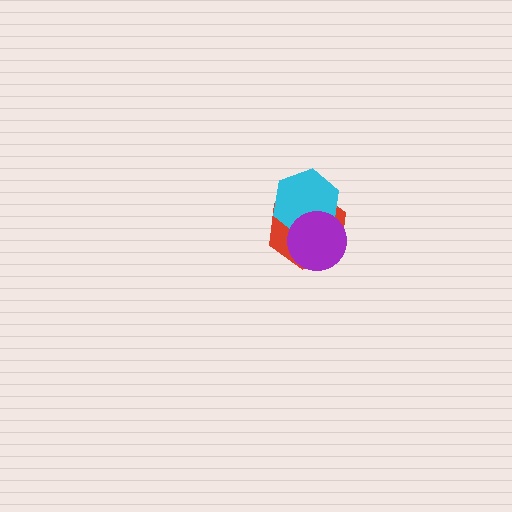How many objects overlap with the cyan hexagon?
2 objects overlap with the cyan hexagon.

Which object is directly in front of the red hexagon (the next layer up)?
The cyan hexagon is directly in front of the red hexagon.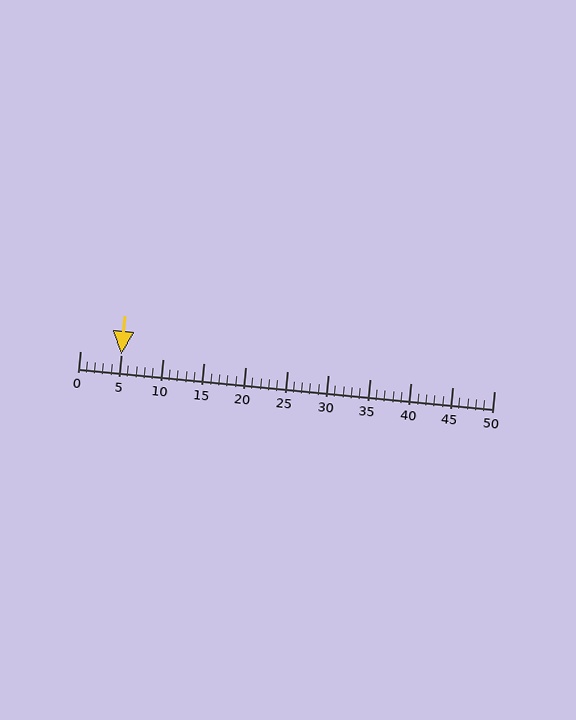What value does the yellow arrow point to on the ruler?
The yellow arrow points to approximately 5.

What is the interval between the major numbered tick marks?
The major tick marks are spaced 5 units apart.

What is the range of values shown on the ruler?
The ruler shows values from 0 to 50.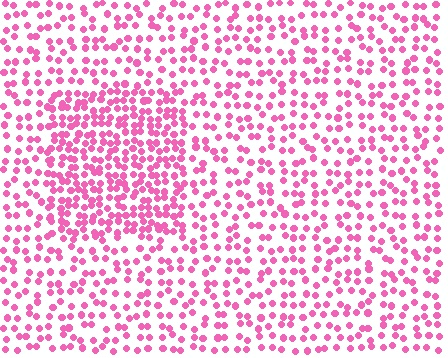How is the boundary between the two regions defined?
The boundary is defined by a change in element density (approximately 1.9x ratio). All elements are the same color, size, and shape.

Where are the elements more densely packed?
The elements are more densely packed inside the rectangle boundary.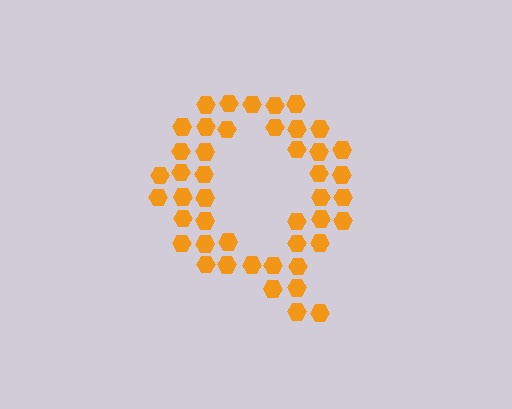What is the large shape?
The large shape is the letter Q.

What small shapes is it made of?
It is made of small hexagons.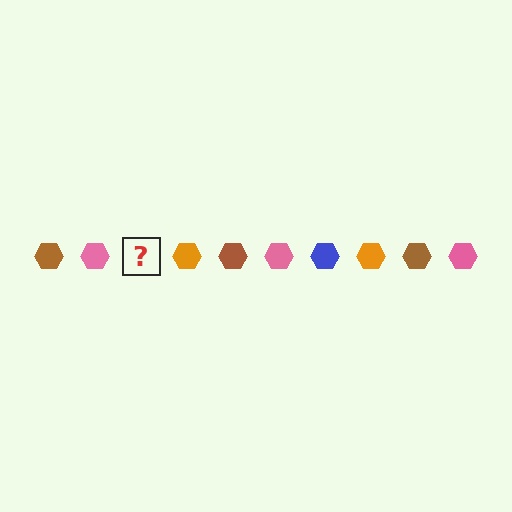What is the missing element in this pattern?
The missing element is a blue hexagon.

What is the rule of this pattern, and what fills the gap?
The rule is that the pattern cycles through brown, pink, blue, orange hexagons. The gap should be filled with a blue hexagon.